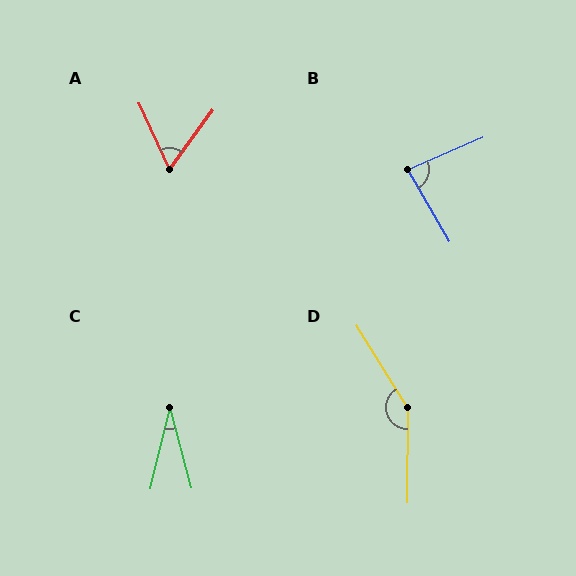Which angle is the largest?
D, at approximately 148 degrees.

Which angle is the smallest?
C, at approximately 28 degrees.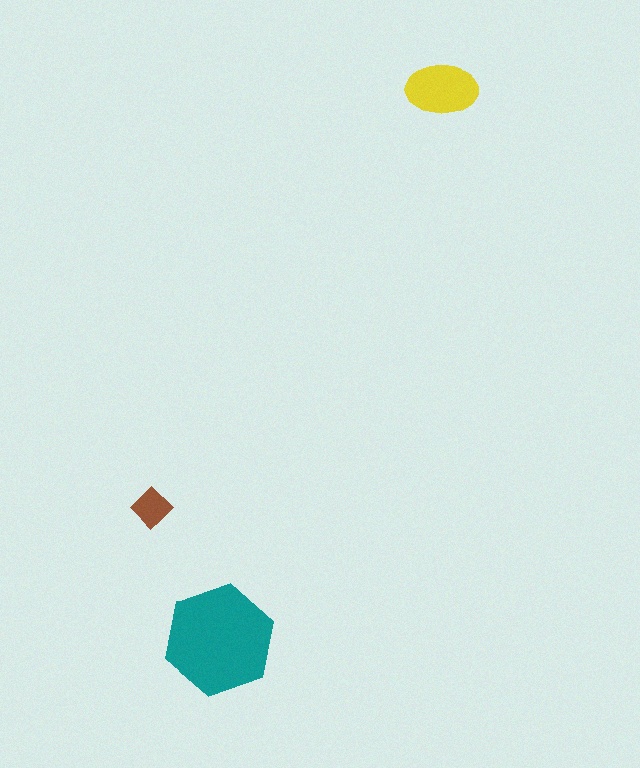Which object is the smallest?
The brown diamond.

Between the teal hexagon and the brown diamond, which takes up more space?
The teal hexagon.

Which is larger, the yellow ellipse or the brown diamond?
The yellow ellipse.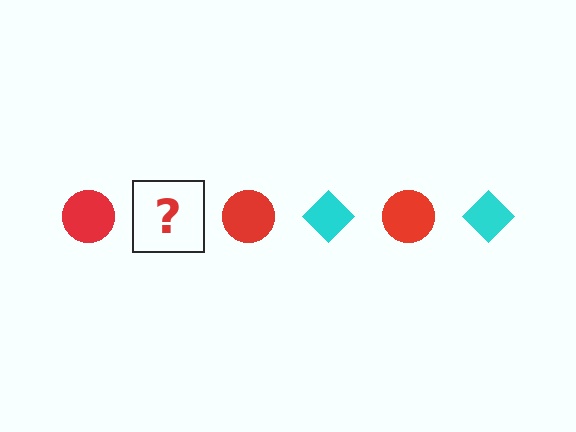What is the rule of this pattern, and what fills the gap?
The rule is that the pattern alternates between red circle and cyan diamond. The gap should be filled with a cyan diamond.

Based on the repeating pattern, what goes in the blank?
The blank should be a cyan diamond.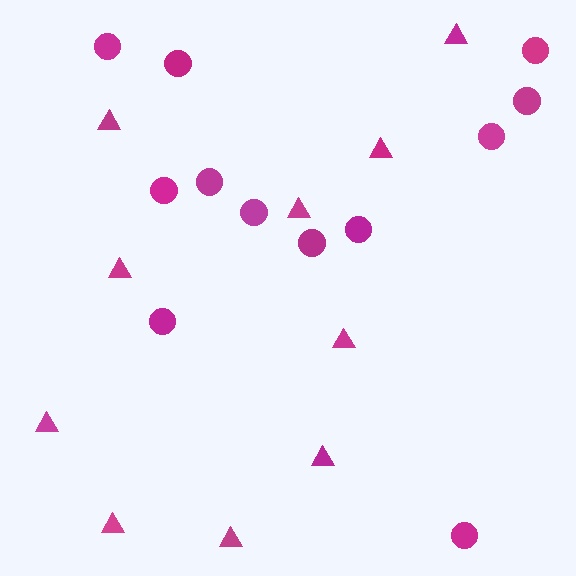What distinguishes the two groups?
There are 2 groups: one group of triangles (10) and one group of circles (12).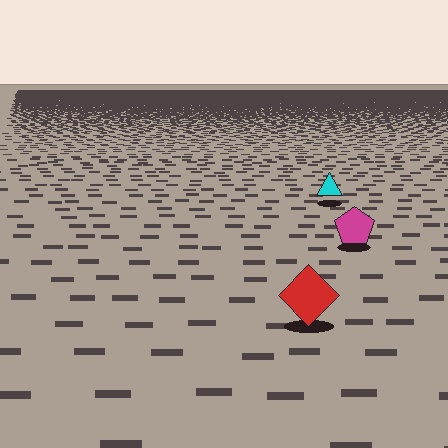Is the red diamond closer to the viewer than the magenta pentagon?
Yes. The red diamond is closer — you can tell from the texture gradient: the ground texture is coarser near it.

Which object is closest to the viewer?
The red diamond is closest. The texture marks near it are larger and more spread out.